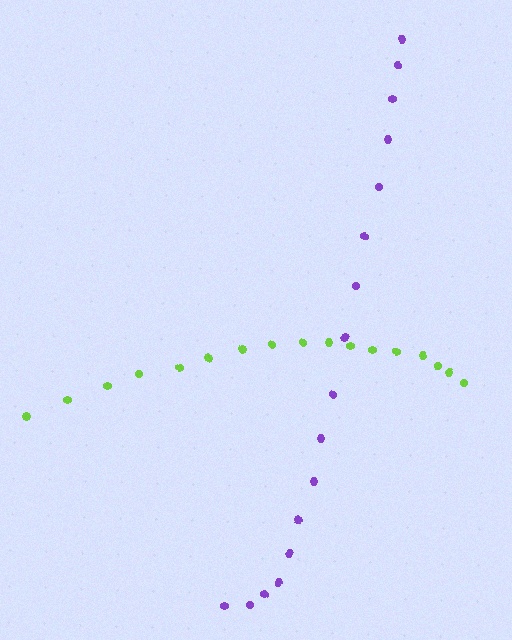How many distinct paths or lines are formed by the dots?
There are 2 distinct paths.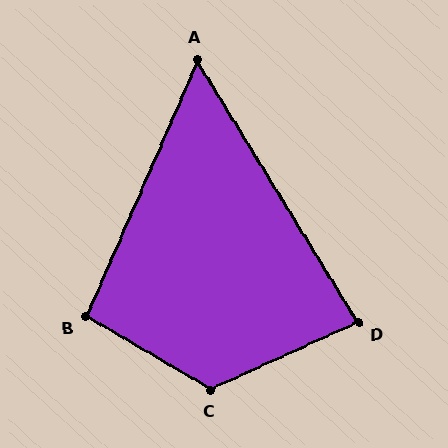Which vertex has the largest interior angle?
C, at approximately 125 degrees.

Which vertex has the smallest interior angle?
A, at approximately 55 degrees.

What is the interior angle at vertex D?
Approximately 83 degrees (acute).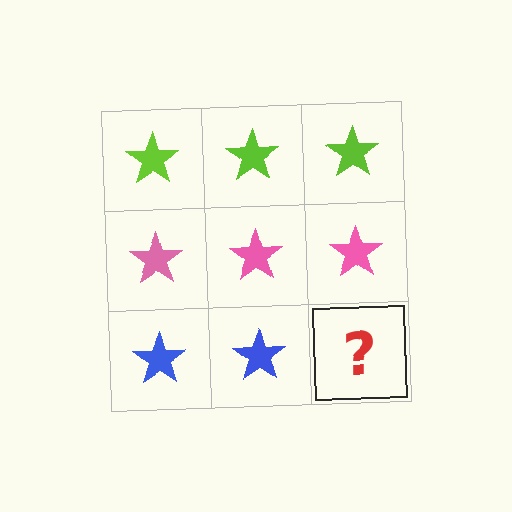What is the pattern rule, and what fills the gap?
The rule is that each row has a consistent color. The gap should be filled with a blue star.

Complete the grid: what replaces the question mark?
The question mark should be replaced with a blue star.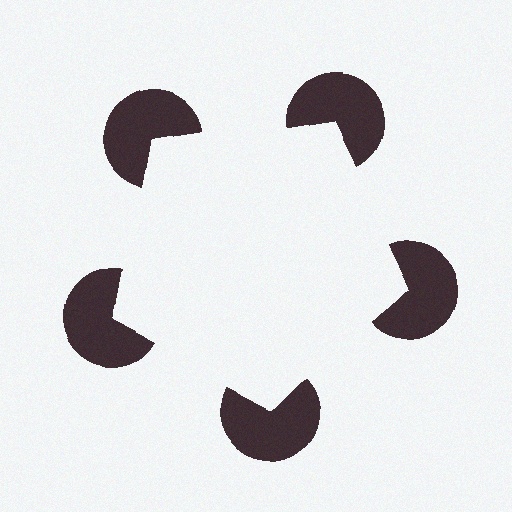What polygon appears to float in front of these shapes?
An illusory pentagon — its edges are inferred from the aligned wedge cuts in the pac-man discs, not physically drawn.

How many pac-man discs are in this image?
There are 5 — one at each vertex of the illusory pentagon.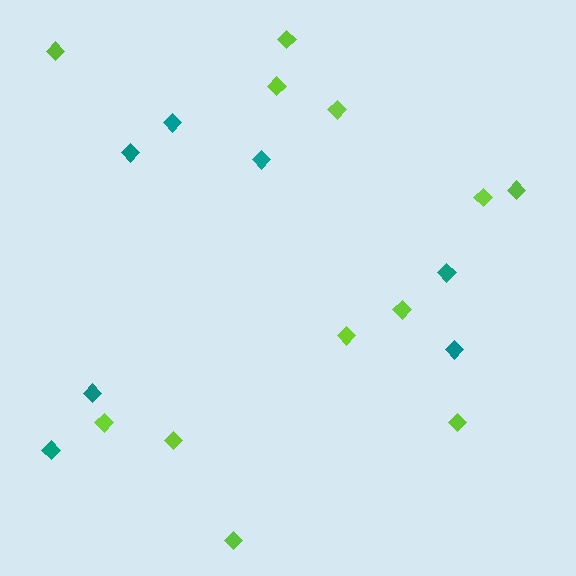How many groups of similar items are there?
There are 2 groups: one group of lime diamonds (12) and one group of teal diamonds (7).